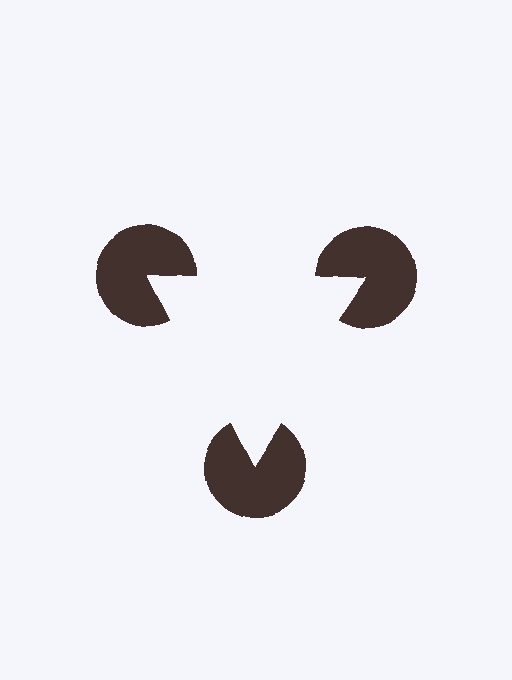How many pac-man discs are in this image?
There are 3 — one at each vertex of the illusory triangle.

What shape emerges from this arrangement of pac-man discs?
An illusory triangle — its edges are inferred from the aligned wedge cuts in the pac-man discs, not physically drawn.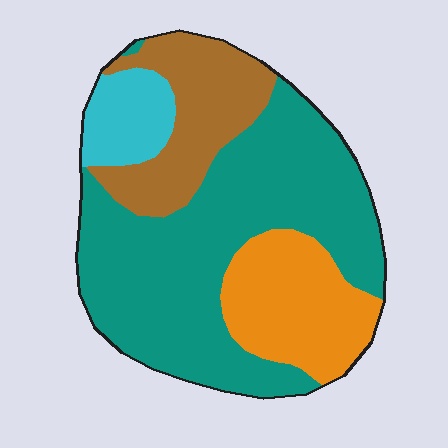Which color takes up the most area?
Teal, at roughly 55%.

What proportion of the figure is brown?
Brown takes up about one fifth (1/5) of the figure.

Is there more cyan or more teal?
Teal.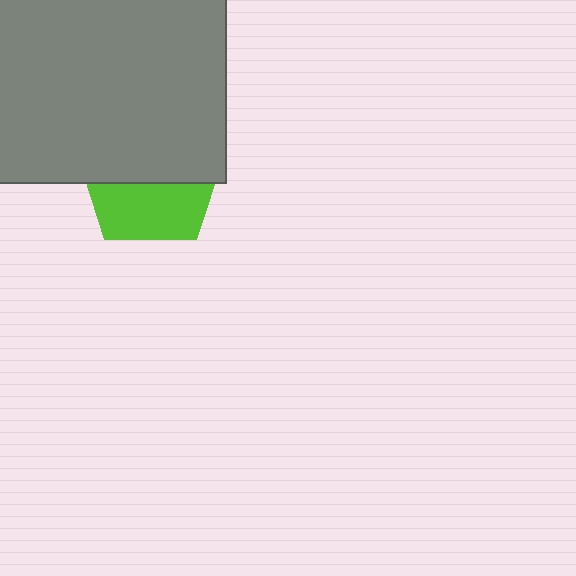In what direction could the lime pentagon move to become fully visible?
The lime pentagon could move down. That would shift it out from behind the gray square entirely.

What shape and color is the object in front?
The object in front is a gray square.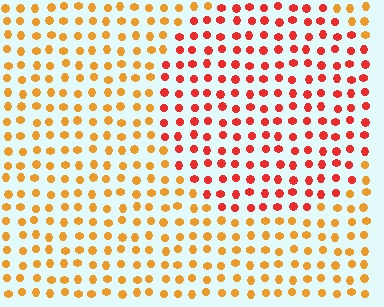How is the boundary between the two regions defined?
The boundary is defined purely by a slight shift in hue (about 36 degrees). Spacing, size, and orientation are identical on both sides.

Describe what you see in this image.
The image is filled with small orange elements in a uniform arrangement. A circle-shaped region is visible where the elements are tinted to a slightly different hue, forming a subtle color boundary.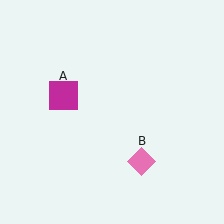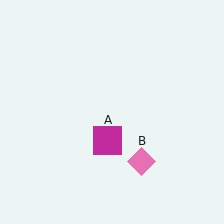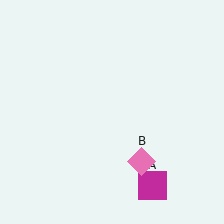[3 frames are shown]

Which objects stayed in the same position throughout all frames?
Pink diamond (object B) remained stationary.